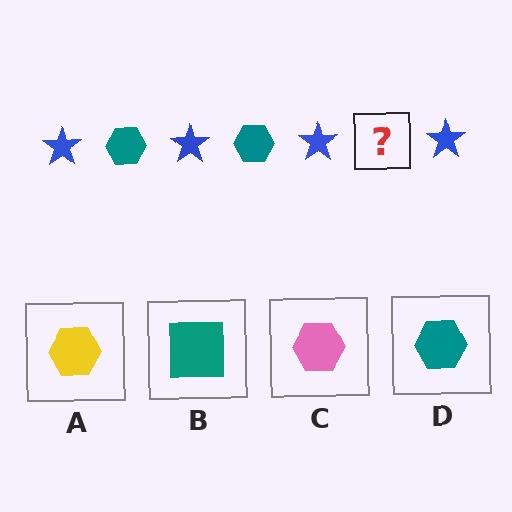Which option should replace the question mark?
Option D.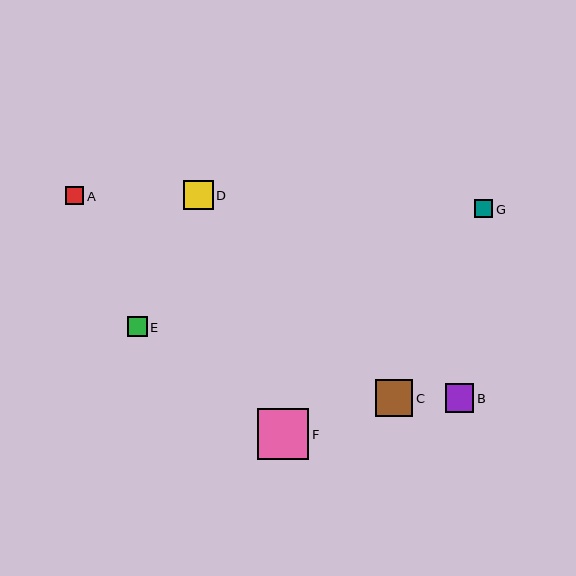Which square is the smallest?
Square G is the smallest with a size of approximately 18 pixels.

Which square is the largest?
Square F is the largest with a size of approximately 51 pixels.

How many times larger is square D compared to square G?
Square D is approximately 1.7 times the size of square G.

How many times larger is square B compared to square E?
Square B is approximately 1.4 times the size of square E.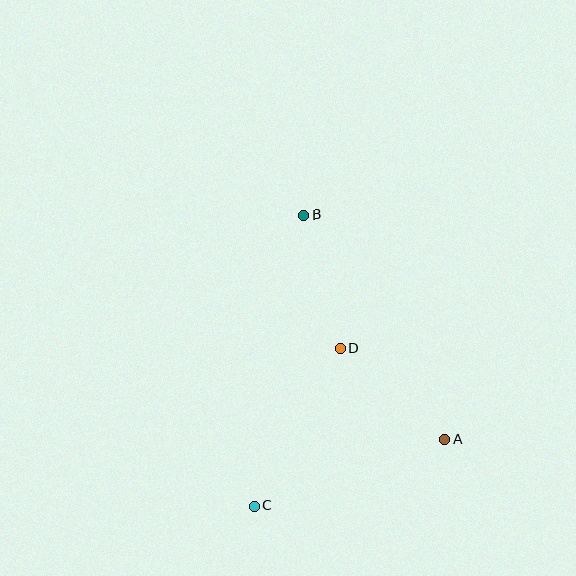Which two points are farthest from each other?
Points B and C are farthest from each other.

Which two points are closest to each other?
Points A and D are closest to each other.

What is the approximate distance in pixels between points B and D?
The distance between B and D is approximately 138 pixels.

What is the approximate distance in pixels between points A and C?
The distance between A and C is approximately 202 pixels.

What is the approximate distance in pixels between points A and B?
The distance between A and B is approximately 265 pixels.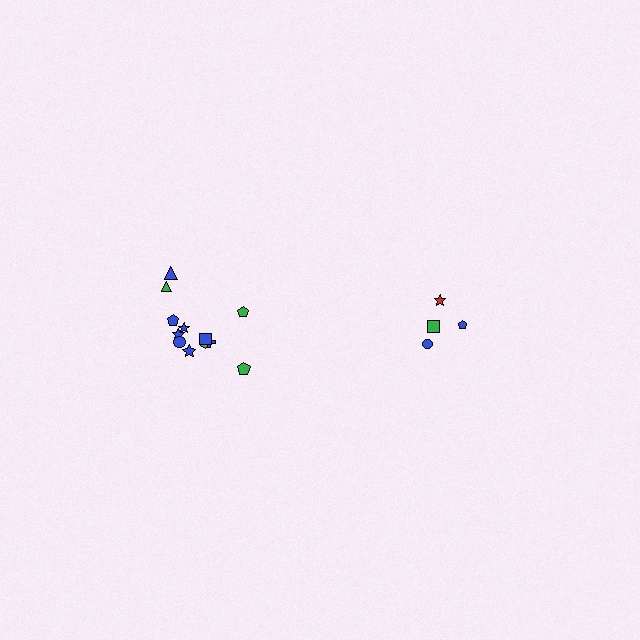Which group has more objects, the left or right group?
The left group.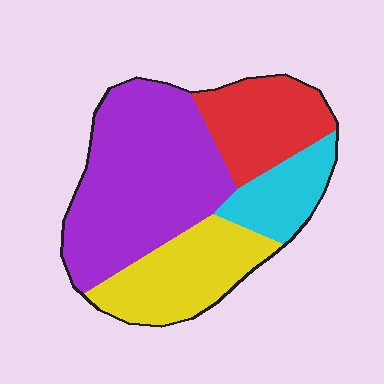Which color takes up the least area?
Cyan, at roughly 15%.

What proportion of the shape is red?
Red takes up less than a quarter of the shape.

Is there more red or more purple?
Purple.